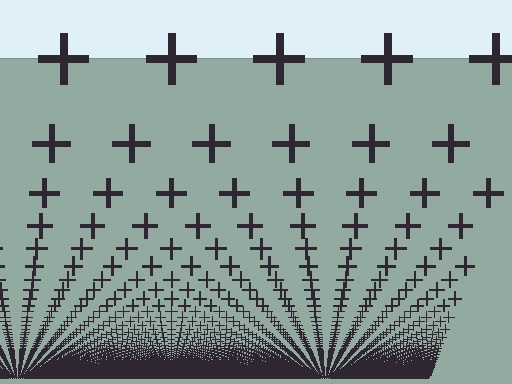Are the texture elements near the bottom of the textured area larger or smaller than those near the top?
Smaller. The gradient is inverted — elements near the bottom are smaller and denser.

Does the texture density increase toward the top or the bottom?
Density increases toward the bottom.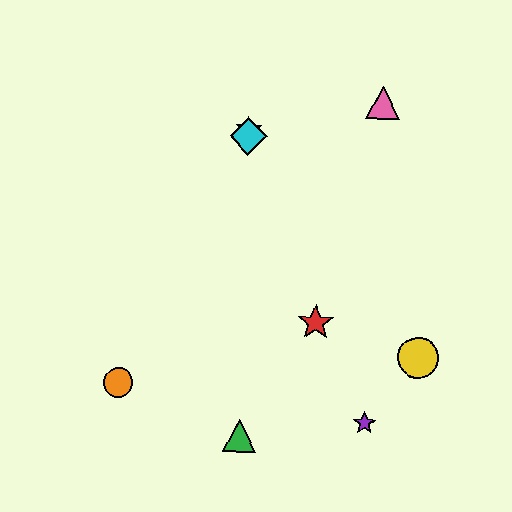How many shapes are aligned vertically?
3 shapes (the blue star, the green triangle, the cyan diamond) are aligned vertically.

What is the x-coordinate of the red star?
The red star is at x≈316.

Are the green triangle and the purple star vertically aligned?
No, the green triangle is at x≈239 and the purple star is at x≈364.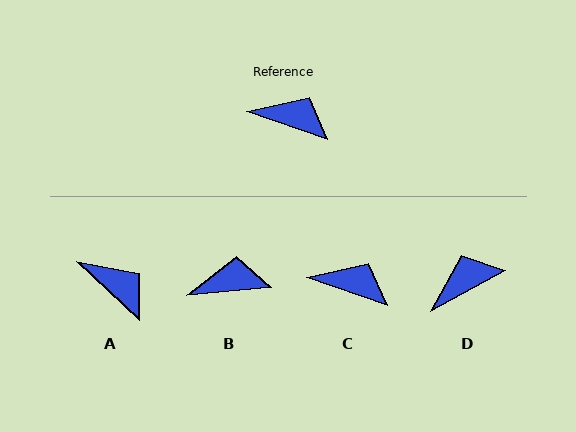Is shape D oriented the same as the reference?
No, it is off by about 48 degrees.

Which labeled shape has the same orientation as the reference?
C.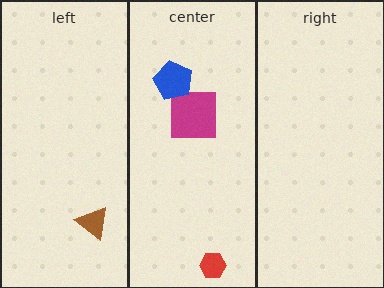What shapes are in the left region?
The brown triangle.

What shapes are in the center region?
The magenta square, the blue pentagon, the red hexagon.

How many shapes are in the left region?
1.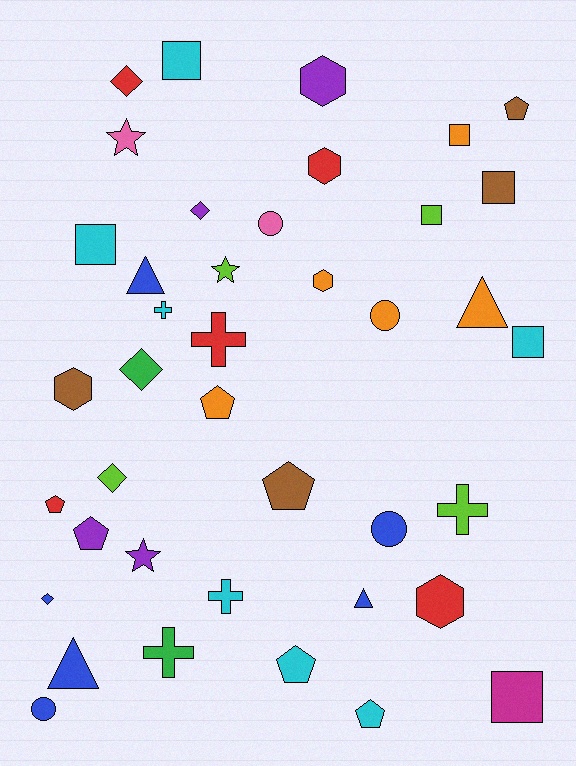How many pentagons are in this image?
There are 7 pentagons.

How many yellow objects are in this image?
There are no yellow objects.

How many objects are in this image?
There are 40 objects.